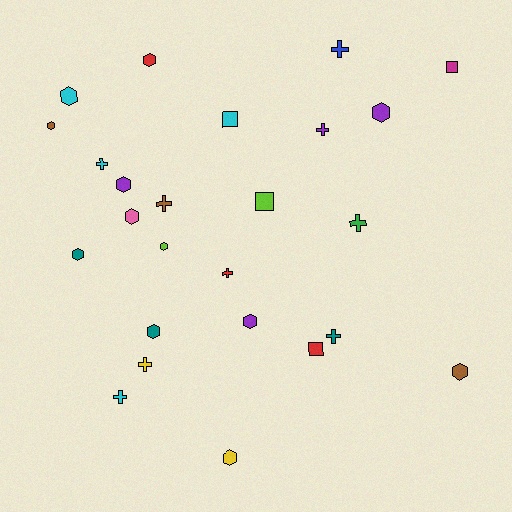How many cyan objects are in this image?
There are 4 cyan objects.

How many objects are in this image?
There are 25 objects.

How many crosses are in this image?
There are 9 crosses.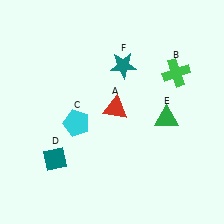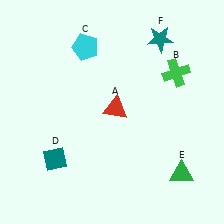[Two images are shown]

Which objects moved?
The objects that moved are: the cyan pentagon (C), the green triangle (E), the teal star (F).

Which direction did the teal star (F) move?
The teal star (F) moved right.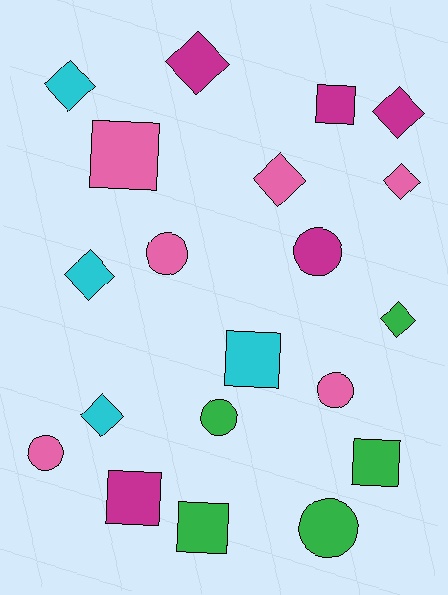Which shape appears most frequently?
Diamond, with 8 objects.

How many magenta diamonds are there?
There are 2 magenta diamonds.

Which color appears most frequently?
Pink, with 6 objects.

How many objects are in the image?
There are 20 objects.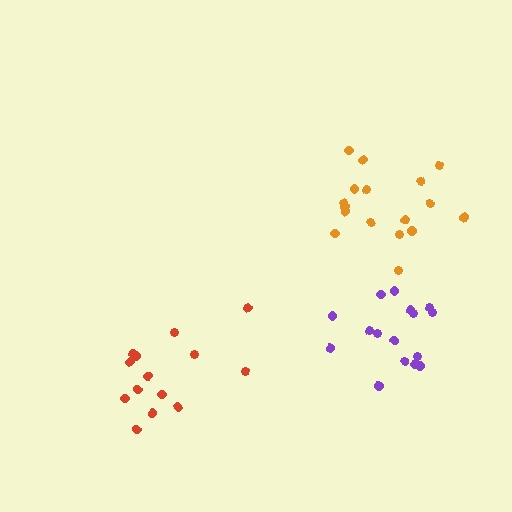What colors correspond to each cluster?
The clusters are colored: purple, red, orange.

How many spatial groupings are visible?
There are 3 spatial groupings.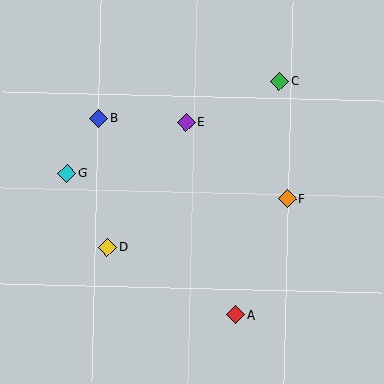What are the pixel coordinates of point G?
Point G is at (67, 173).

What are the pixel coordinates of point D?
Point D is at (107, 247).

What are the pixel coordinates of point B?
Point B is at (99, 118).